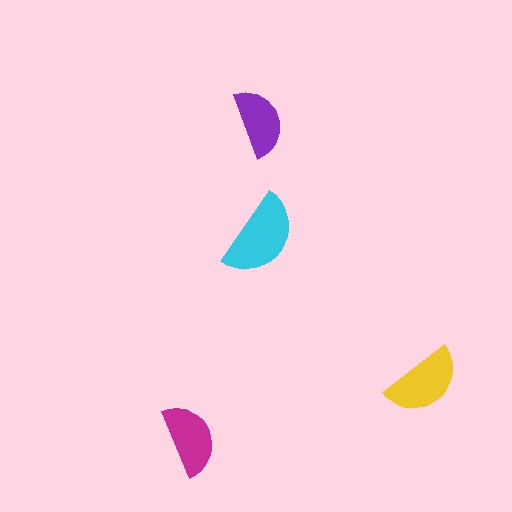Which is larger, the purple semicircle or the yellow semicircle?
The yellow one.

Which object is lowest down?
The magenta semicircle is bottommost.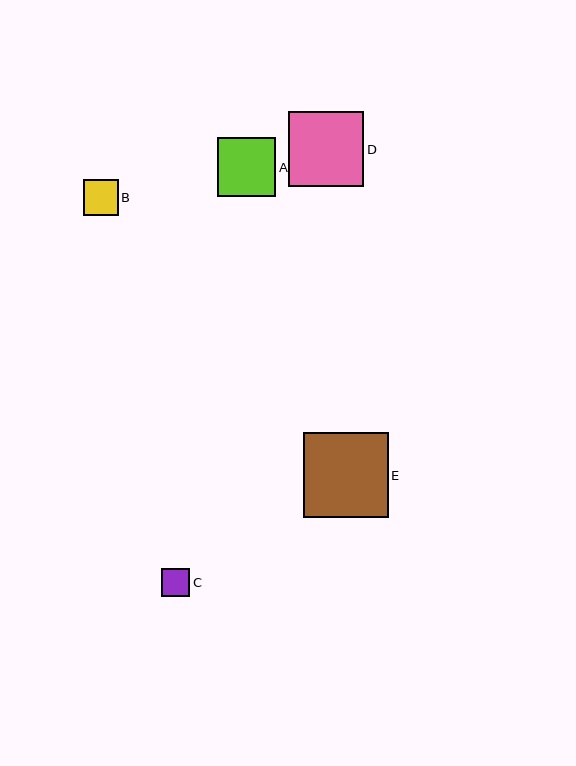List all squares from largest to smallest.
From largest to smallest: E, D, A, B, C.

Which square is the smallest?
Square C is the smallest with a size of approximately 28 pixels.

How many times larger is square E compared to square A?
Square E is approximately 1.4 times the size of square A.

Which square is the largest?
Square E is the largest with a size of approximately 84 pixels.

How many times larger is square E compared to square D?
Square E is approximately 1.1 times the size of square D.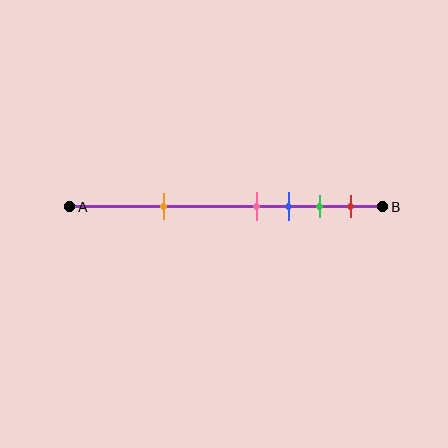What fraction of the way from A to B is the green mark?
The green mark is approximately 80% (0.8) of the way from A to B.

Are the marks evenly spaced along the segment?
No, the marks are not evenly spaced.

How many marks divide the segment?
There are 5 marks dividing the segment.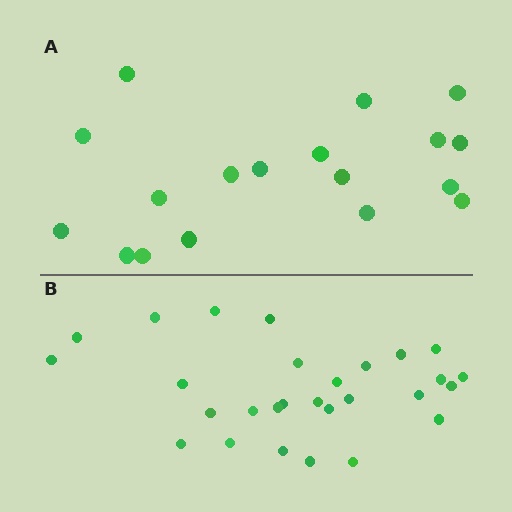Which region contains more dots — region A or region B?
Region B (the bottom region) has more dots.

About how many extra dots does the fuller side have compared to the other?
Region B has roughly 10 or so more dots than region A.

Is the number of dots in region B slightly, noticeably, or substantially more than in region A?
Region B has substantially more. The ratio is roughly 1.6 to 1.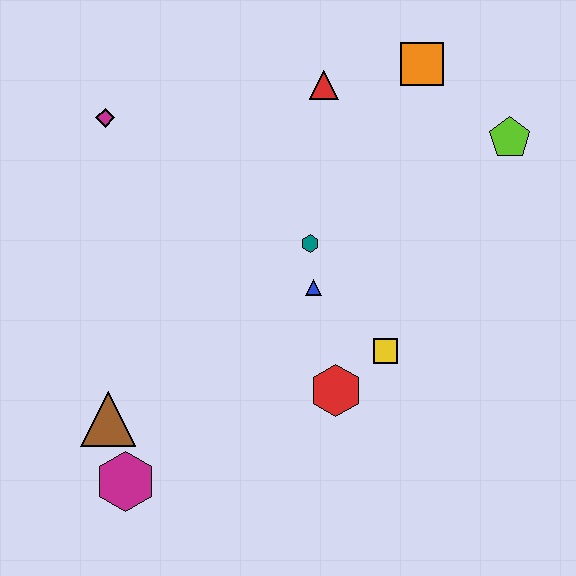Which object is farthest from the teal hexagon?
The magenta hexagon is farthest from the teal hexagon.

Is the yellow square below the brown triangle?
No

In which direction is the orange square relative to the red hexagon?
The orange square is above the red hexagon.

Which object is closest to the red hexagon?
The yellow square is closest to the red hexagon.